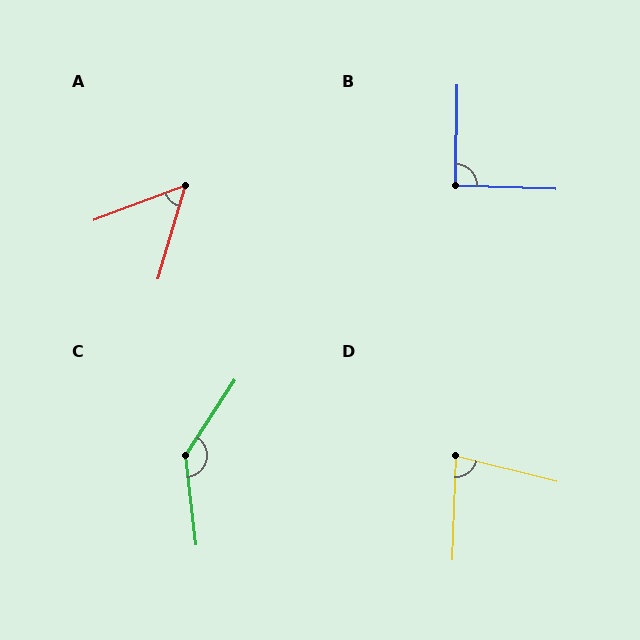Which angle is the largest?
C, at approximately 140 degrees.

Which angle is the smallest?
A, at approximately 53 degrees.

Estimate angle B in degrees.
Approximately 91 degrees.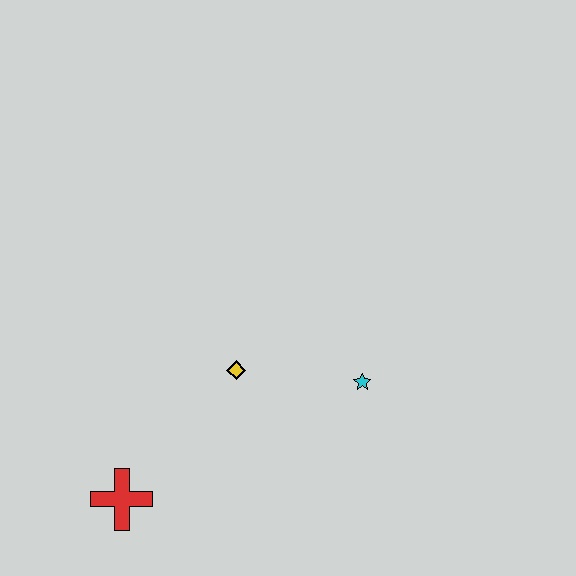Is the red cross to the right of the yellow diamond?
No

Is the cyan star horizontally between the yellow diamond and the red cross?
No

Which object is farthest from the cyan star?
The red cross is farthest from the cyan star.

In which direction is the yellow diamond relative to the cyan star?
The yellow diamond is to the left of the cyan star.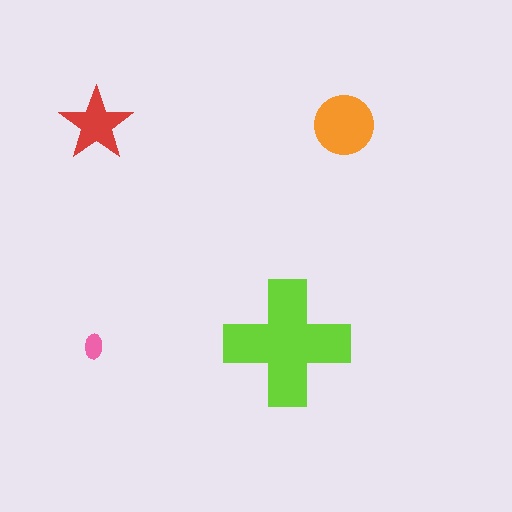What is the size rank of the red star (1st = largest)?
3rd.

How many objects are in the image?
There are 4 objects in the image.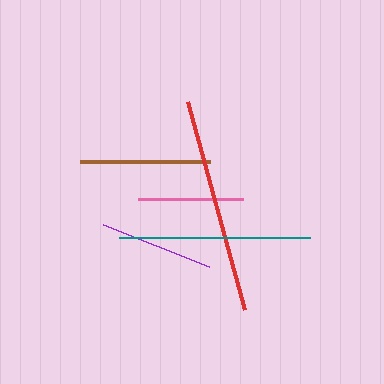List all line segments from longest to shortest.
From longest to shortest: red, teal, brown, purple, pink.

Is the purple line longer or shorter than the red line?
The red line is longer than the purple line.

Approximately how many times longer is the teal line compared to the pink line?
The teal line is approximately 1.8 times the length of the pink line.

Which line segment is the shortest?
The pink line is the shortest at approximately 104 pixels.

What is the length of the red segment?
The red segment is approximately 216 pixels long.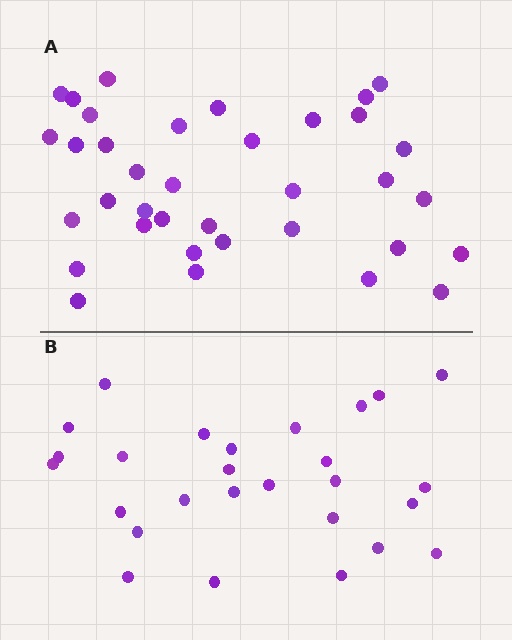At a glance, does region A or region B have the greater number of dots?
Region A (the top region) has more dots.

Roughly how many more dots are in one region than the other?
Region A has roughly 8 or so more dots than region B.